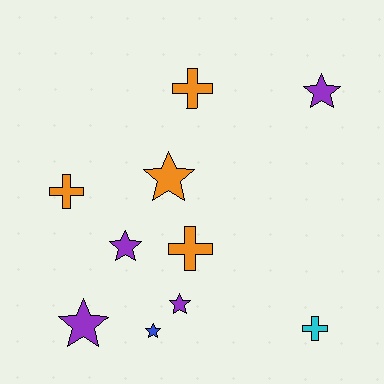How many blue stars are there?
There is 1 blue star.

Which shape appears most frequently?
Star, with 6 objects.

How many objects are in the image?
There are 10 objects.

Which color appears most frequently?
Orange, with 4 objects.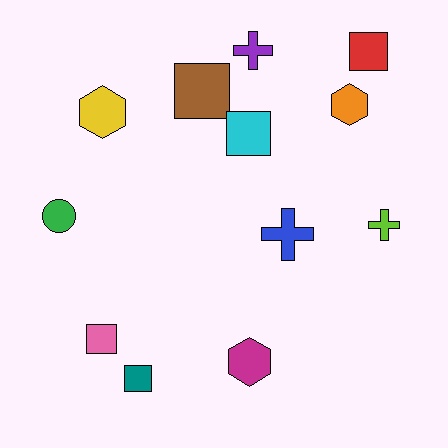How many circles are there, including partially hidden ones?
There is 1 circle.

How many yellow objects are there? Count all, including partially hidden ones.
There is 1 yellow object.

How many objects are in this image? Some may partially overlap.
There are 12 objects.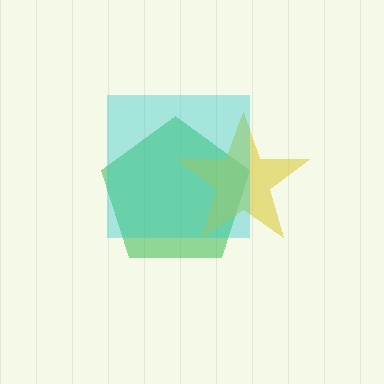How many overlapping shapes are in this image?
There are 3 overlapping shapes in the image.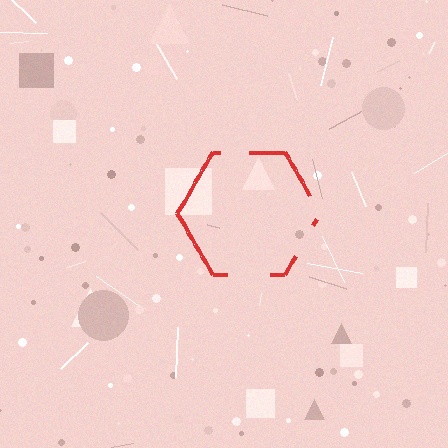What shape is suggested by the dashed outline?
The dashed outline suggests a hexagon.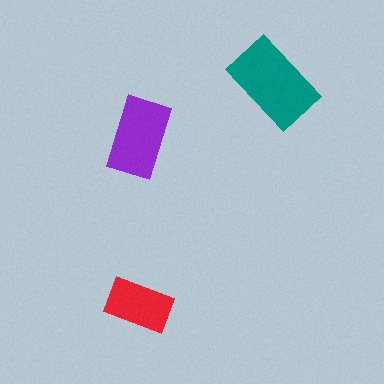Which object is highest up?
The teal rectangle is topmost.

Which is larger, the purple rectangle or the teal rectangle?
The teal one.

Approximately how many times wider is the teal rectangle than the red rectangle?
About 1.5 times wider.